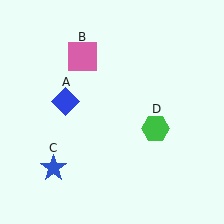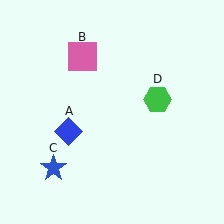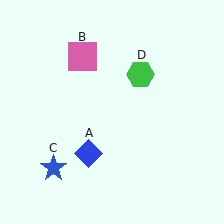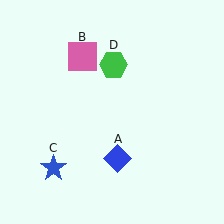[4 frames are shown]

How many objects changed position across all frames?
2 objects changed position: blue diamond (object A), green hexagon (object D).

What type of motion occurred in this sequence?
The blue diamond (object A), green hexagon (object D) rotated counterclockwise around the center of the scene.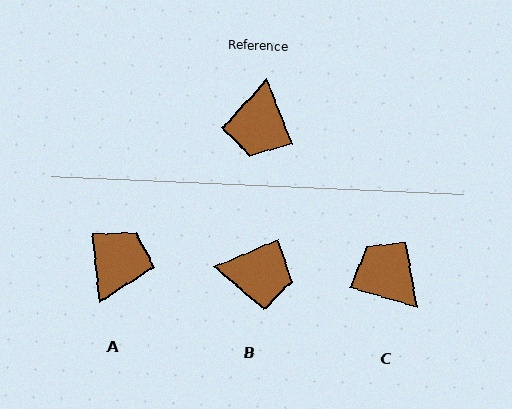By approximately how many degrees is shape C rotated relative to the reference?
Approximately 128 degrees clockwise.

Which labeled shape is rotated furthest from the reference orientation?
A, about 164 degrees away.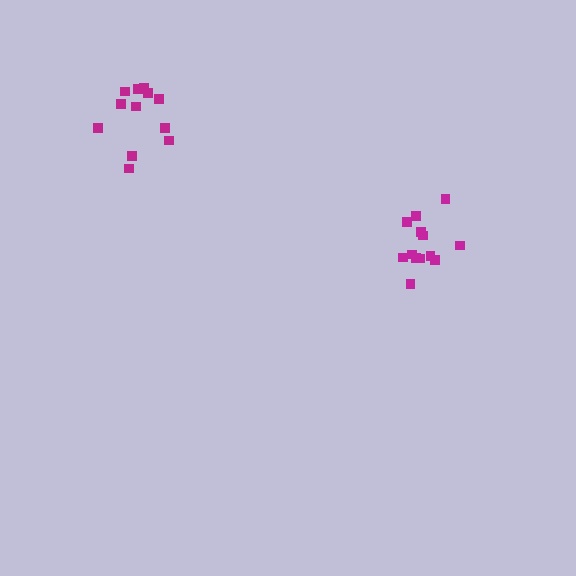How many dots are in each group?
Group 1: 12 dots, Group 2: 14 dots (26 total).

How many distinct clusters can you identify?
There are 2 distinct clusters.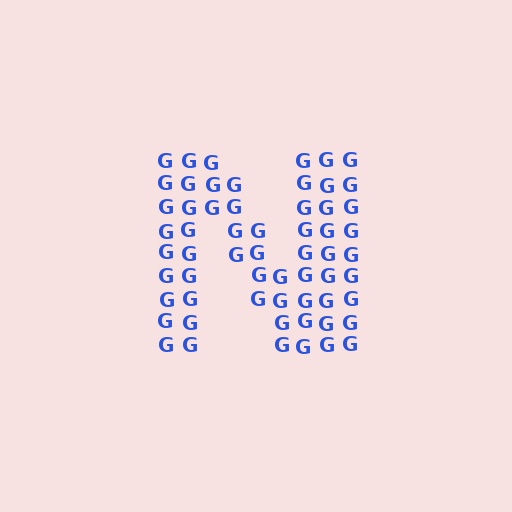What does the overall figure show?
The overall figure shows the letter N.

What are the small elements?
The small elements are letter G's.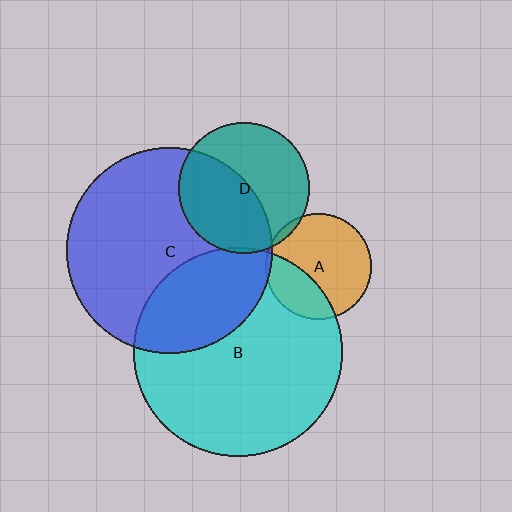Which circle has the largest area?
Circle B (cyan).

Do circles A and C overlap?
Yes.